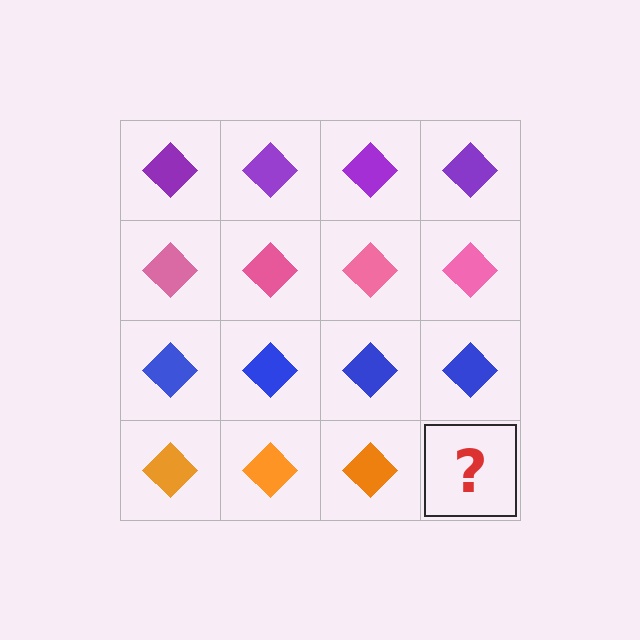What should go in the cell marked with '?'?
The missing cell should contain an orange diamond.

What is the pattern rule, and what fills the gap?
The rule is that each row has a consistent color. The gap should be filled with an orange diamond.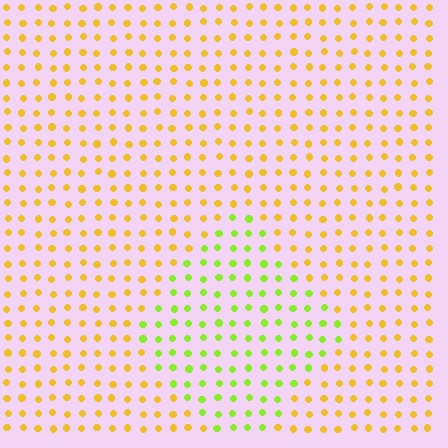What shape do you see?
I see a diamond.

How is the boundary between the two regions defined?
The boundary is defined purely by a slight shift in hue (about 45 degrees). Spacing, size, and orientation are identical on both sides.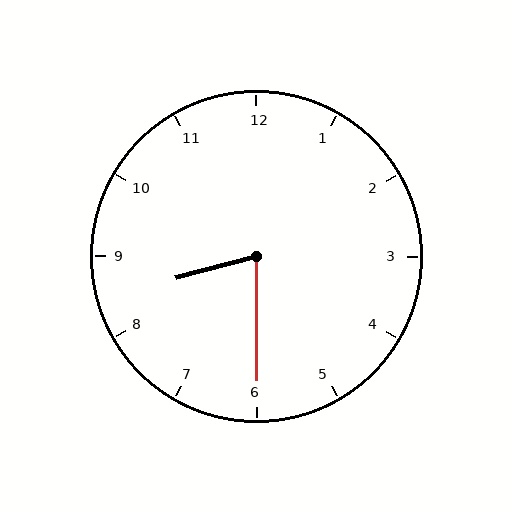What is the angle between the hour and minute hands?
Approximately 75 degrees.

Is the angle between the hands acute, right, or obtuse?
It is acute.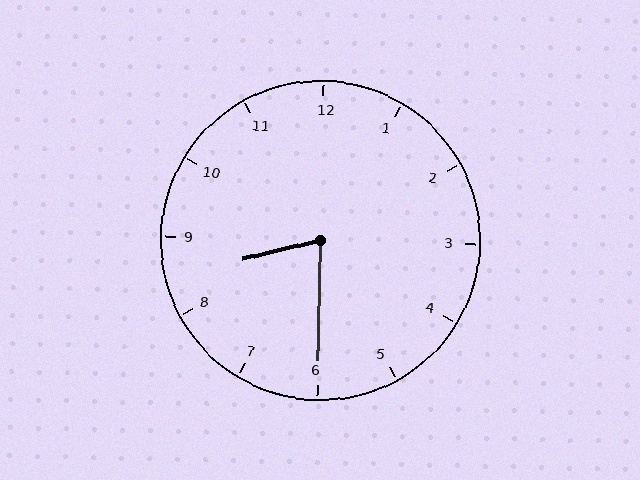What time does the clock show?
8:30.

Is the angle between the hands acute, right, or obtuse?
It is acute.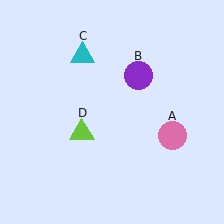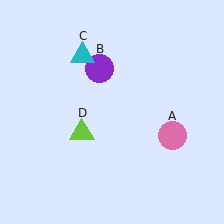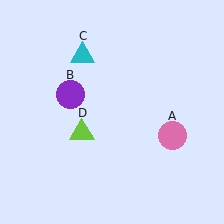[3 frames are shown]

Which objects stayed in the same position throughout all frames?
Pink circle (object A) and cyan triangle (object C) and lime triangle (object D) remained stationary.